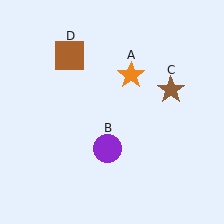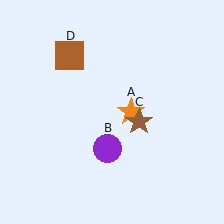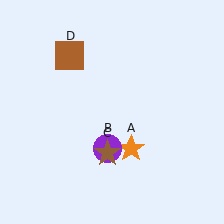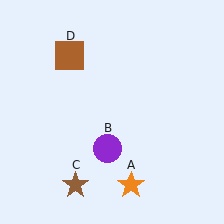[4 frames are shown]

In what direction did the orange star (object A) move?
The orange star (object A) moved down.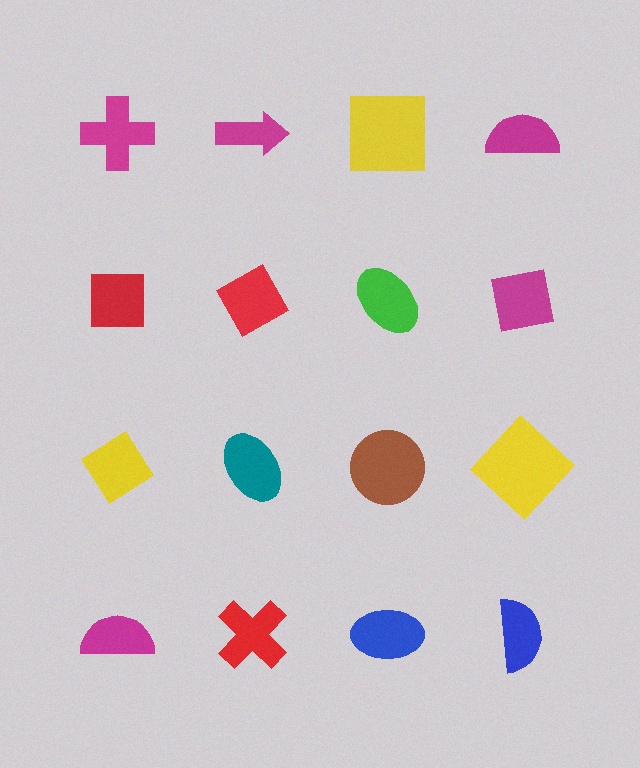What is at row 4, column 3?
A blue ellipse.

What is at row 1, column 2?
A magenta arrow.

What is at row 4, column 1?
A magenta semicircle.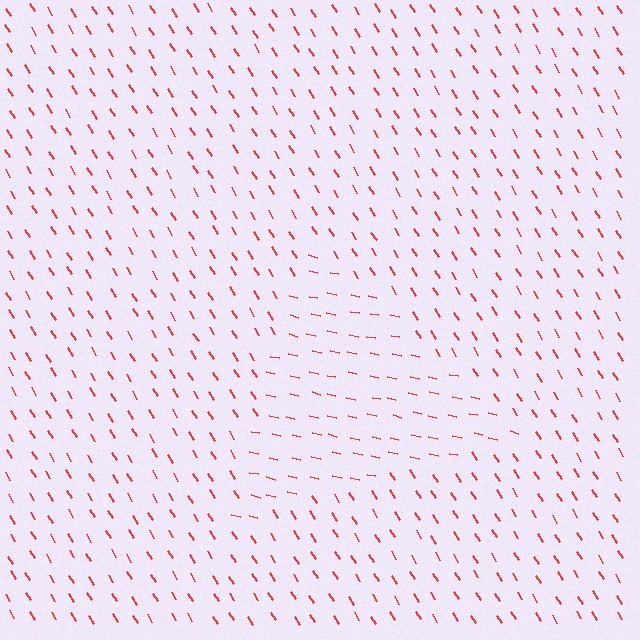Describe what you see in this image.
The image is filled with small red line segments. A triangle region in the image has lines oriented differently from the surrounding lines, creating a visible texture boundary.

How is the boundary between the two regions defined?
The boundary is defined purely by a change in line orientation (approximately 45 degrees difference). All lines are the same color and thickness.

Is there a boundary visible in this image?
Yes, there is a texture boundary formed by a change in line orientation.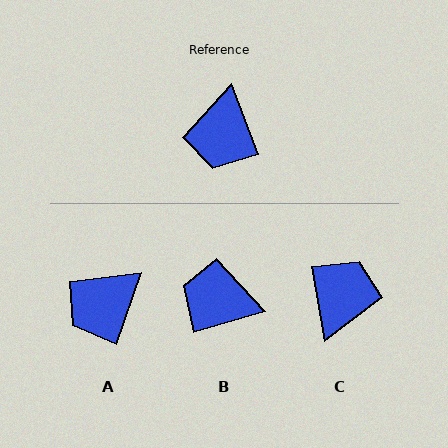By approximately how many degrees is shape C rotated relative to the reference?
Approximately 169 degrees counter-clockwise.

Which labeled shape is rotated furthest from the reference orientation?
C, about 169 degrees away.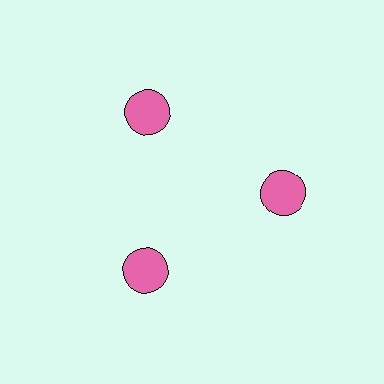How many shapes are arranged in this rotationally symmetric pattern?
There are 3 shapes, arranged in 3 groups of 1.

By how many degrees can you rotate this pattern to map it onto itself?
The pattern maps onto itself every 120 degrees of rotation.